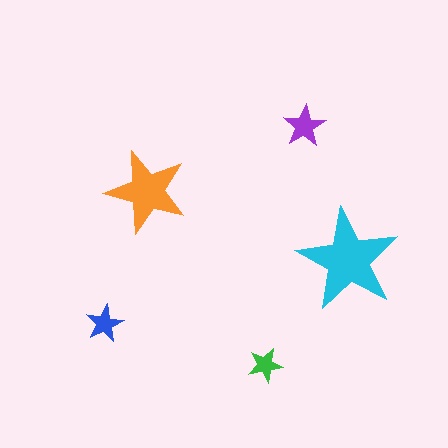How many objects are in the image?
There are 5 objects in the image.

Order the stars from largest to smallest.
the cyan one, the orange one, the purple one, the blue one, the green one.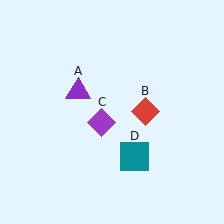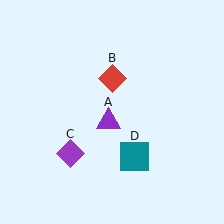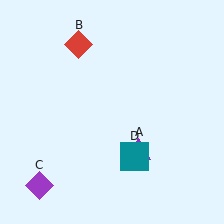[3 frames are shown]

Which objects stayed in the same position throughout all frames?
Teal square (object D) remained stationary.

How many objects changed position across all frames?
3 objects changed position: purple triangle (object A), red diamond (object B), purple diamond (object C).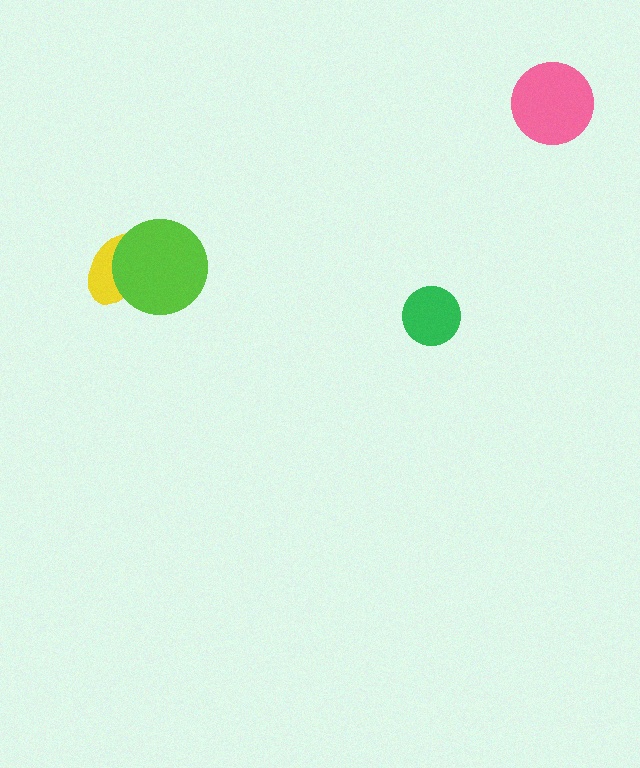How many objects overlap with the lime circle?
1 object overlaps with the lime circle.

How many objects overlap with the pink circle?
0 objects overlap with the pink circle.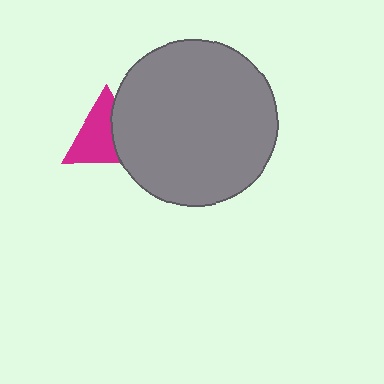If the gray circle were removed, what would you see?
You would see the complete magenta triangle.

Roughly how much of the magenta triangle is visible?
About half of it is visible (roughly 62%).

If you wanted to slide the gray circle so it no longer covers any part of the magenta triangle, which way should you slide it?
Slide it right — that is the most direct way to separate the two shapes.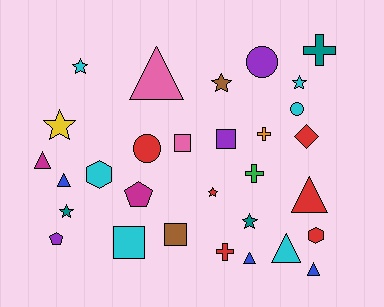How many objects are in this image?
There are 30 objects.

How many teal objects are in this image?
There are 3 teal objects.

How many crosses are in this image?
There are 4 crosses.